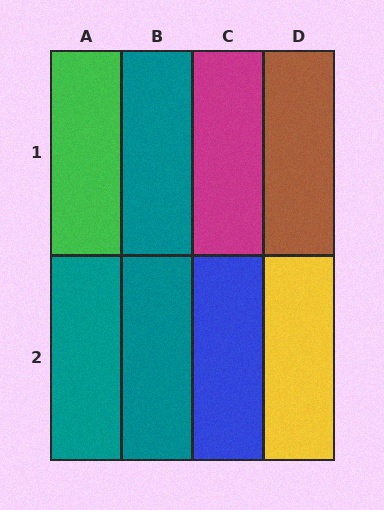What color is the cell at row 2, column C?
Blue.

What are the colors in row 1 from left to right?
Green, teal, magenta, brown.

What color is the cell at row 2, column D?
Yellow.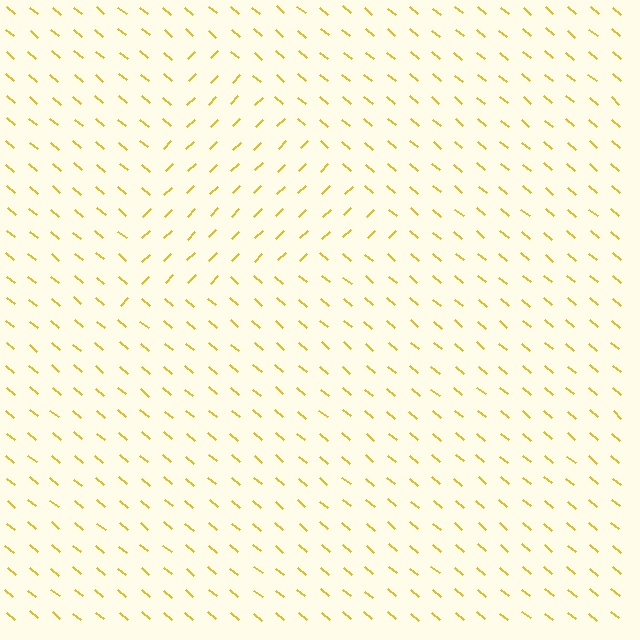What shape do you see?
I see a triangle.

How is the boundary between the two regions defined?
The boundary is defined purely by a change in line orientation (approximately 85 degrees difference). All lines are the same color and thickness.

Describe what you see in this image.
The image is filled with small yellow line segments. A triangle region in the image has lines oriented differently from the surrounding lines, creating a visible texture boundary.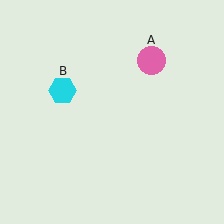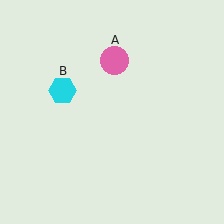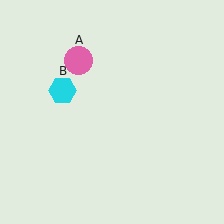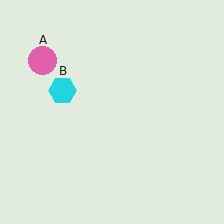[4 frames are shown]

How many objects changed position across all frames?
1 object changed position: pink circle (object A).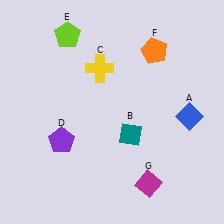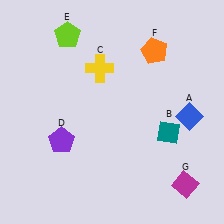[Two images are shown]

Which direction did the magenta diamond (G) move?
The magenta diamond (G) moved right.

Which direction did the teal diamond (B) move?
The teal diamond (B) moved right.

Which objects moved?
The objects that moved are: the teal diamond (B), the magenta diamond (G).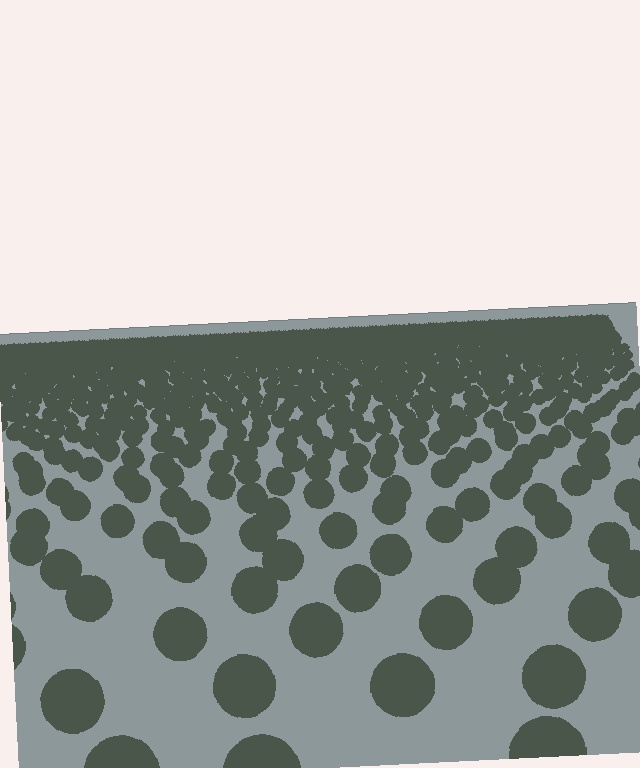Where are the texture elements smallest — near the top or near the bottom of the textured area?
Near the top.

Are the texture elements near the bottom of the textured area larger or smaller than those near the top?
Larger. Near the bottom, elements are closer to the viewer and appear at a bigger on-screen size.